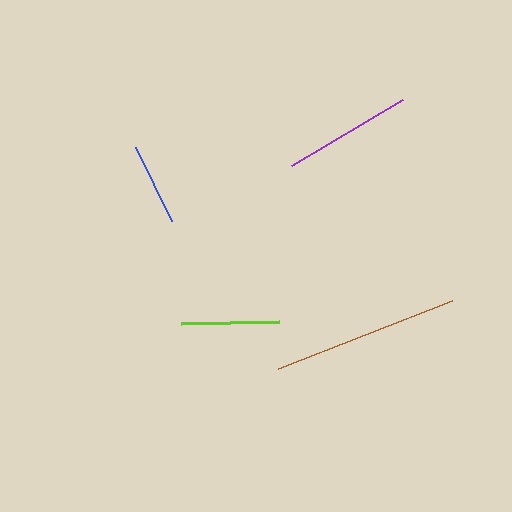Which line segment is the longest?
The brown line is the longest at approximately 187 pixels.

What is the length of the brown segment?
The brown segment is approximately 187 pixels long.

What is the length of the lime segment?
The lime segment is approximately 98 pixels long.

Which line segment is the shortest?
The blue line is the shortest at approximately 82 pixels.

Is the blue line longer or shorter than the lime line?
The lime line is longer than the blue line.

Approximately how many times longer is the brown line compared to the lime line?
The brown line is approximately 1.9 times the length of the lime line.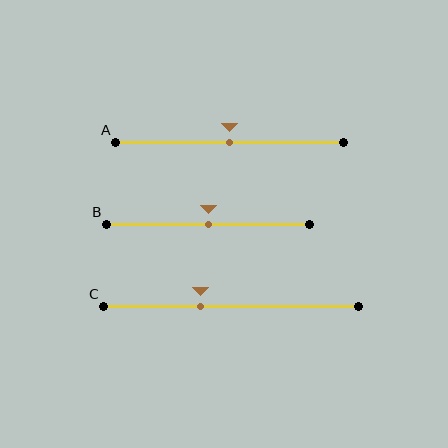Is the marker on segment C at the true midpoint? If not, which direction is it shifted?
No, the marker on segment C is shifted to the left by about 12% of the segment length.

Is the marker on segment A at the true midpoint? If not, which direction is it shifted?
Yes, the marker on segment A is at the true midpoint.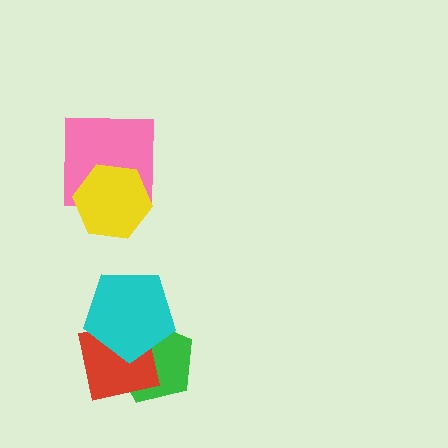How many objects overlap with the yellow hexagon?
1 object overlaps with the yellow hexagon.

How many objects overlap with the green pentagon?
2 objects overlap with the green pentagon.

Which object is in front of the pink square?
The yellow hexagon is in front of the pink square.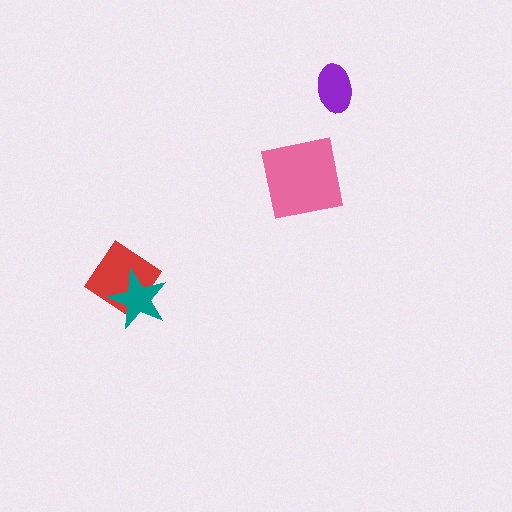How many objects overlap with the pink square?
0 objects overlap with the pink square.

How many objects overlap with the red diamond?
1 object overlaps with the red diamond.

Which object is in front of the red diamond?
The teal star is in front of the red diamond.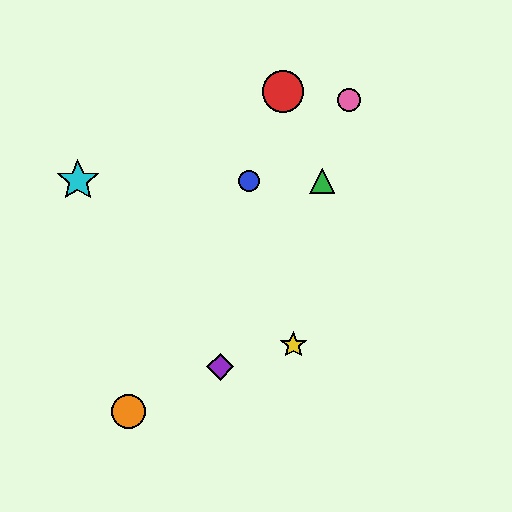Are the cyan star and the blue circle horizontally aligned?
Yes, both are at y≈181.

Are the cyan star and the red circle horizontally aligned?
No, the cyan star is at y≈181 and the red circle is at y≈92.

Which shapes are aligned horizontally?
The blue circle, the green triangle, the cyan star are aligned horizontally.